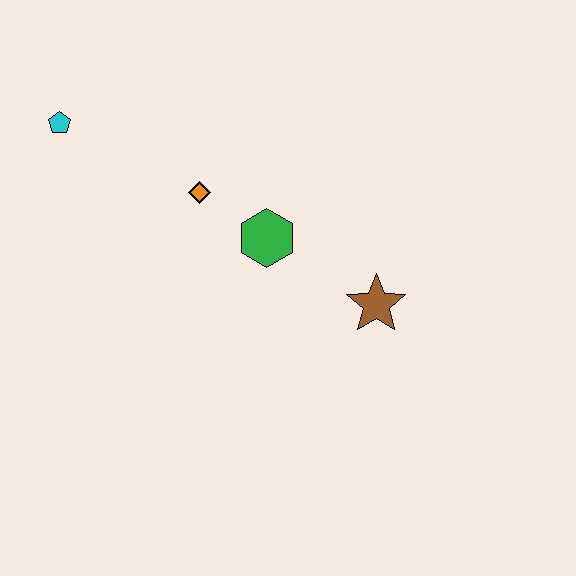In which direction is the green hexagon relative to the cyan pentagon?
The green hexagon is to the right of the cyan pentagon.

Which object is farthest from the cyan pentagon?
The brown star is farthest from the cyan pentagon.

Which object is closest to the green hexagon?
The orange diamond is closest to the green hexagon.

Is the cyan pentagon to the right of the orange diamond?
No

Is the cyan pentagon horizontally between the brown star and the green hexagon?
No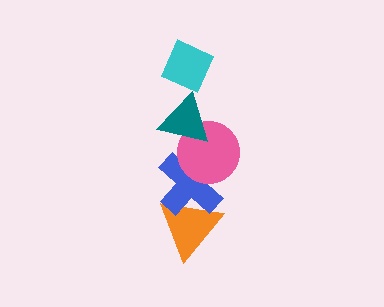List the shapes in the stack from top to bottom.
From top to bottom: the cyan diamond, the teal triangle, the pink circle, the blue cross, the orange triangle.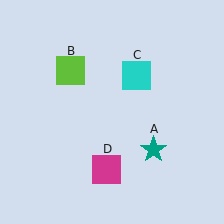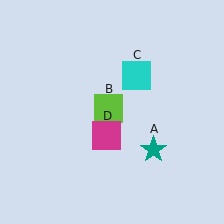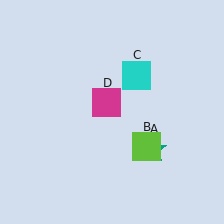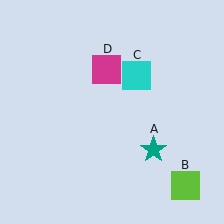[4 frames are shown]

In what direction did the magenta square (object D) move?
The magenta square (object D) moved up.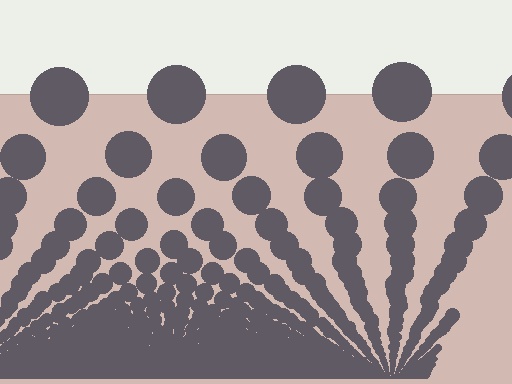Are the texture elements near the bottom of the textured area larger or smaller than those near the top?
Smaller. The gradient is inverted — elements near the bottom are smaller and denser.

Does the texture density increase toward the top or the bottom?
Density increases toward the bottom.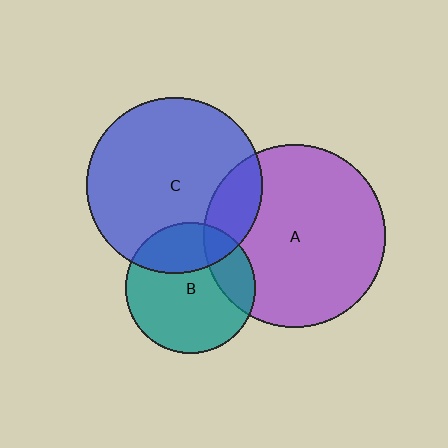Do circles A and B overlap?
Yes.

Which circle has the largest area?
Circle A (purple).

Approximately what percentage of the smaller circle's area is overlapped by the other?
Approximately 20%.